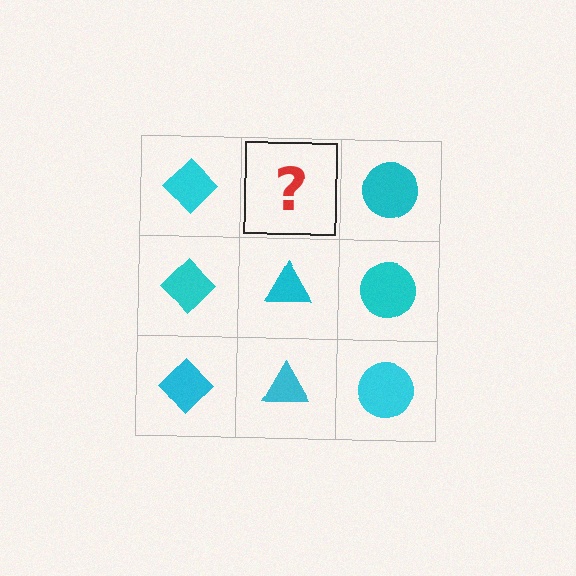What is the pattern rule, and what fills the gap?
The rule is that each column has a consistent shape. The gap should be filled with a cyan triangle.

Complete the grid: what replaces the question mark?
The question mark should be replaced with a cyan triangle.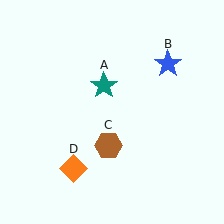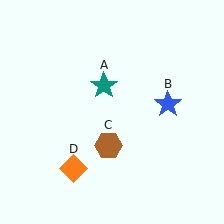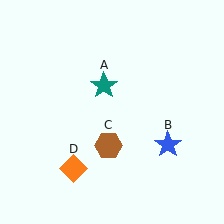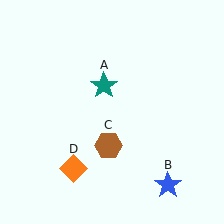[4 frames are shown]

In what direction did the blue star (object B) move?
The blue star (object B) moved down.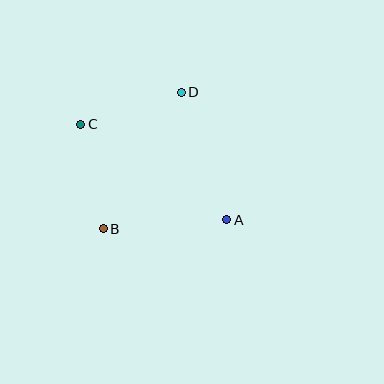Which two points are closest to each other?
Points C and D are closest to each other.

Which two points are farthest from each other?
Points A and C are farthest from each other.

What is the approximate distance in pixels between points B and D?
The distance between B and D is approximately 157 pixels.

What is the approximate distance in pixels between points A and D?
The distance between A and D is approximately 136 pixels.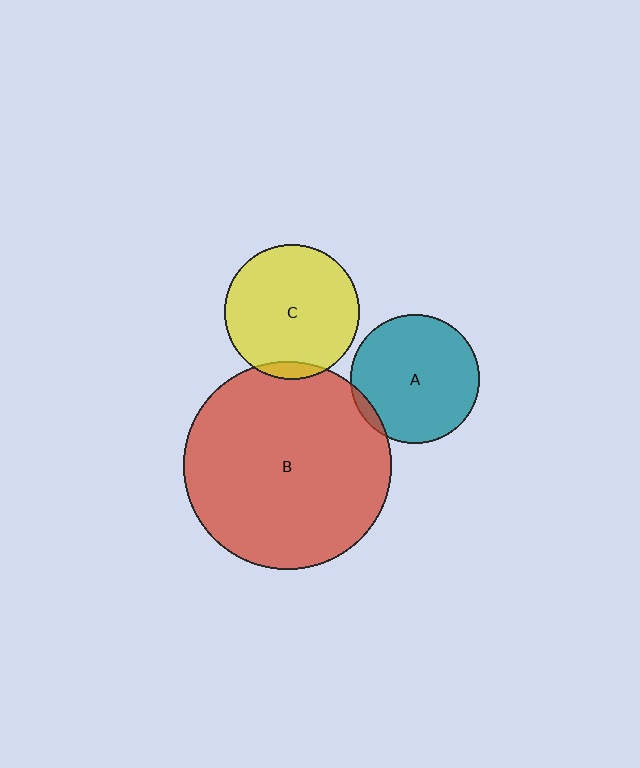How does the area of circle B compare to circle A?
Approximately 2.6 times.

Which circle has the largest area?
Circle B (red).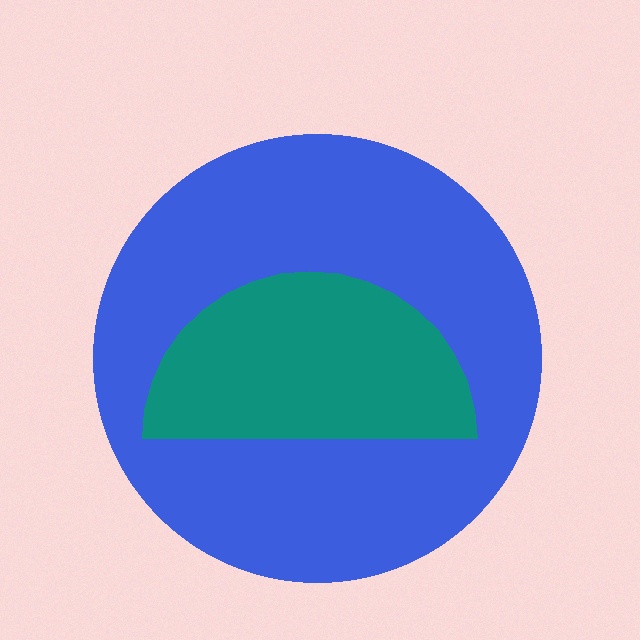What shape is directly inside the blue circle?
The teal semicircle.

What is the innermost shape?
The teal semicircle.